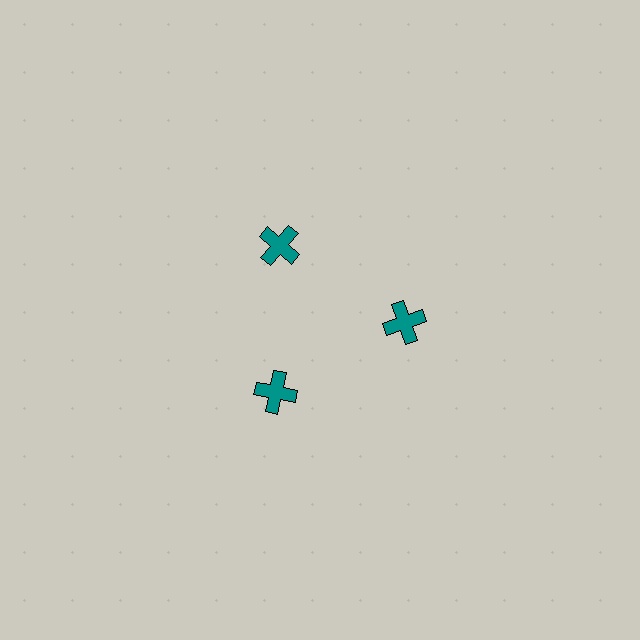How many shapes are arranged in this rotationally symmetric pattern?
There are 3 shapes, arranged in 3 groups of 1.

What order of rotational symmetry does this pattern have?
This pattern has 3-fold rotational symmetry.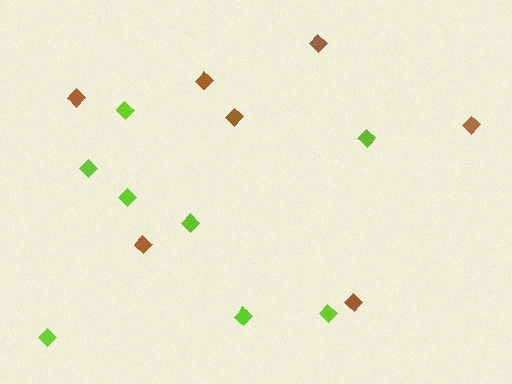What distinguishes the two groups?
There are 2 groups: one group of brown diamonds (7) and one group of lime diamonds (8).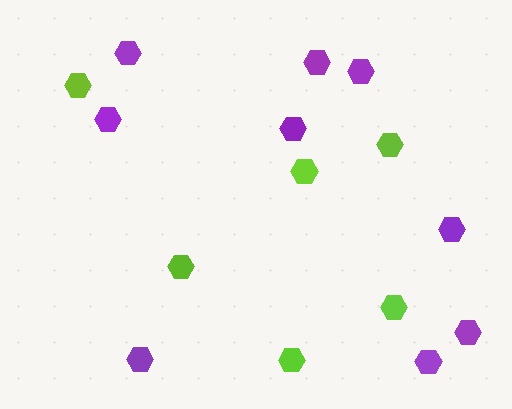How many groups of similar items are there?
There are 2 groups: one group of lime hexagons (6) and one group of purple hexagons (9).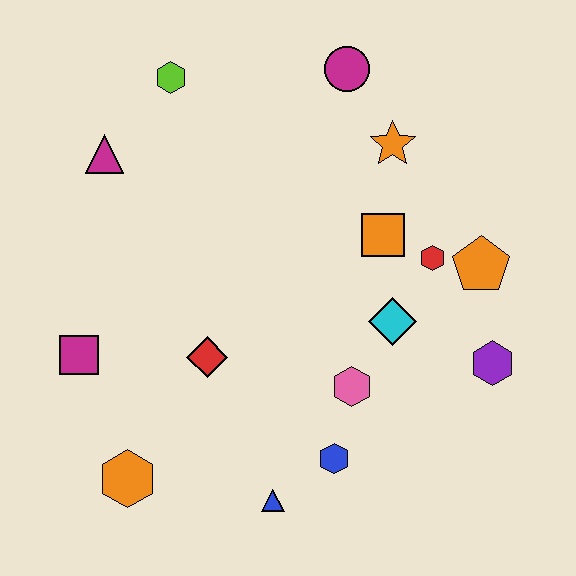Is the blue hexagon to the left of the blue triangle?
No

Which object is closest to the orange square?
The red hexagon is closest to the orange square.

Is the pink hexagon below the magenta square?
Yes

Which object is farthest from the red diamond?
The magenta circle is farthest from the red diamond.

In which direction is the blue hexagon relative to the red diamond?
The blue hexagon is to the right of the red diamond.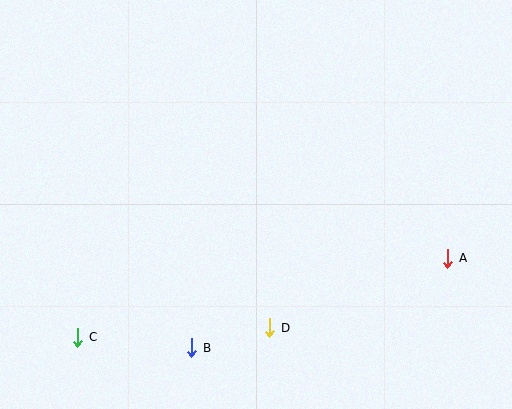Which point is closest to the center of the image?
Point D at (270, 328) is closest to the center.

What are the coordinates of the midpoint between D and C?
The midpoint between D and C is at (174, 333).